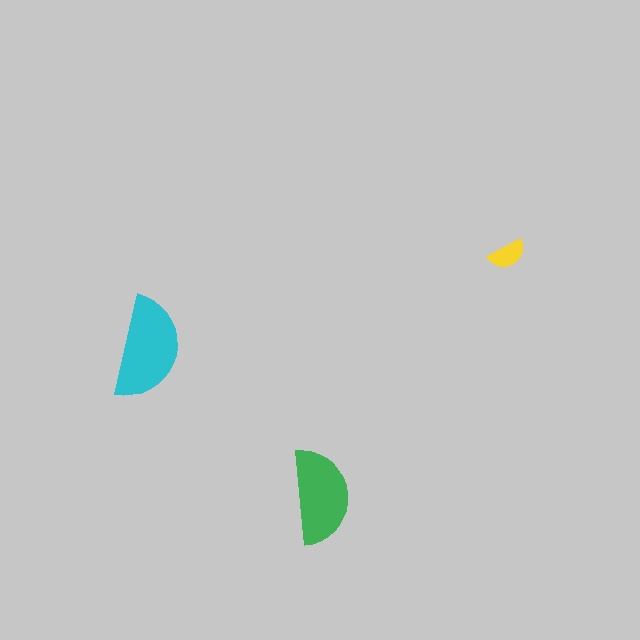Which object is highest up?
The yellow semicircle is topmost.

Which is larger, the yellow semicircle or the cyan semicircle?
The cyan one.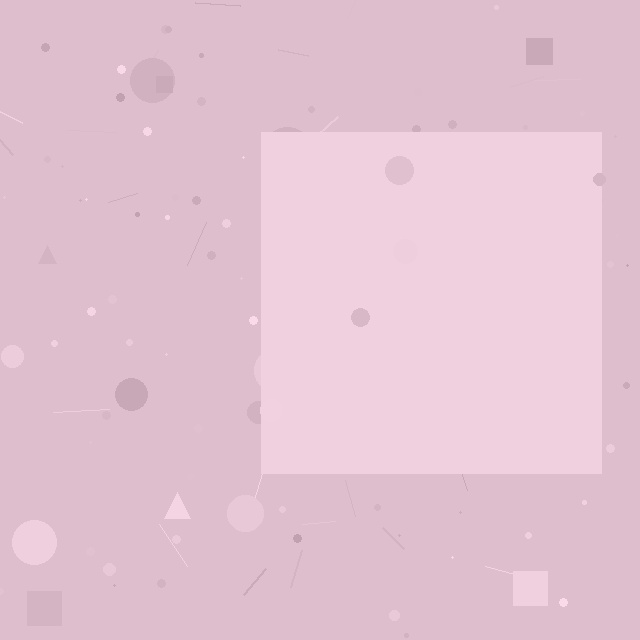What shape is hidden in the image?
A square is hidden in the image.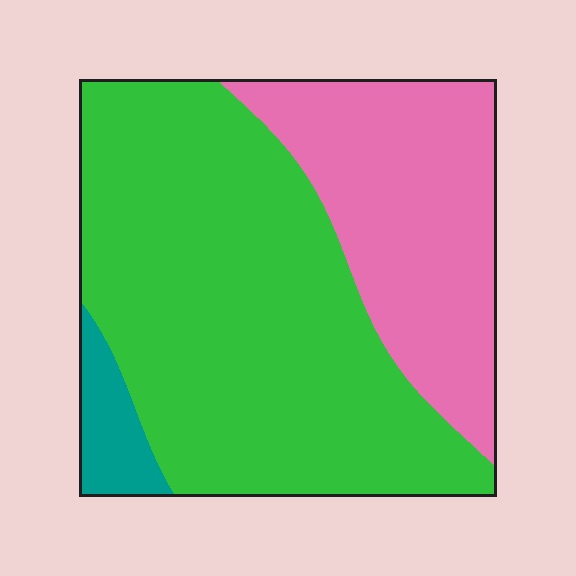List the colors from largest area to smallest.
From largest to smallest: green, pink, teal.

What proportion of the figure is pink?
Pink takes up about one third (1/3) of the figure.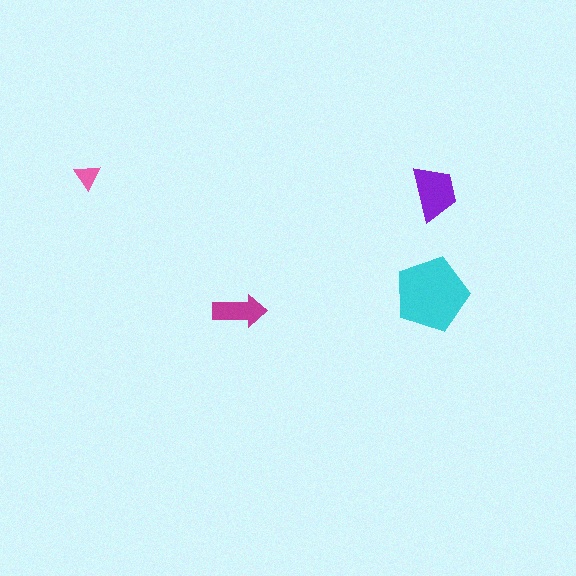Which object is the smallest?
The pink triangle.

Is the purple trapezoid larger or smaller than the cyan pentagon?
Smaller.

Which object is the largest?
The cyan pentagon.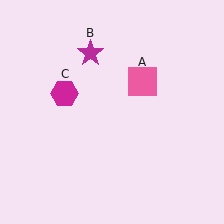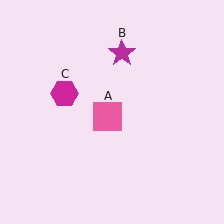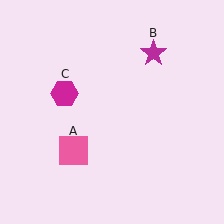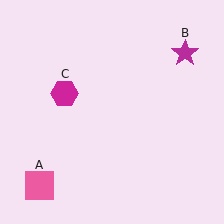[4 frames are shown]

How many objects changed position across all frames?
2 objects changed position: pink square (object A), magenta star (object B).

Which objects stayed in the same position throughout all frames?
Magenta hexagon (object C) remained stationary.